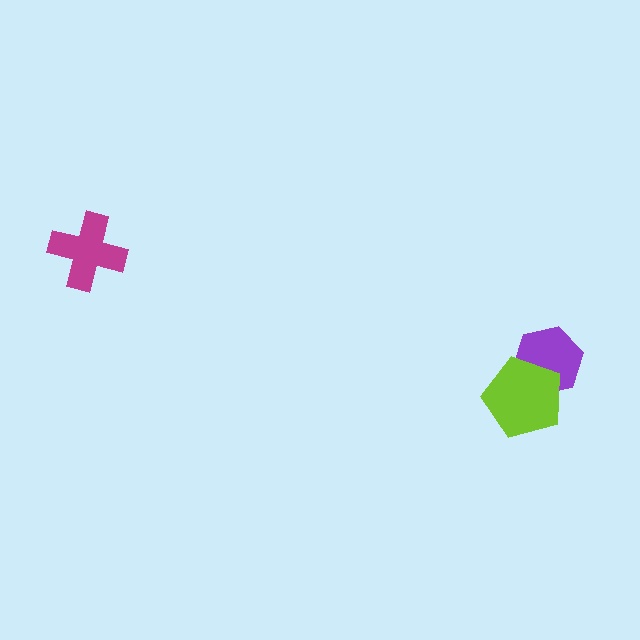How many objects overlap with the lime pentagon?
1 object overlaps with the lime pentagon.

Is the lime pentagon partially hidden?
No, no other shape covers it.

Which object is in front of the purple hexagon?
The lime pentagon is in front of the purple hexagon.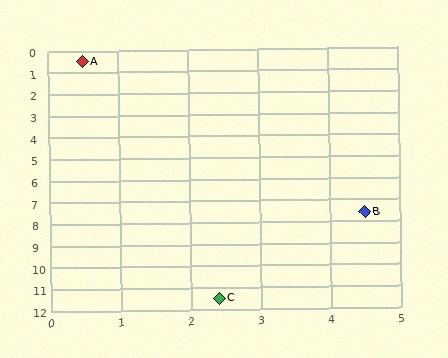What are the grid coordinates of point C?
Point C is at approximately (2.4, 11.5).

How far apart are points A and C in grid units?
Points A and C are about 11.2 grid units apart.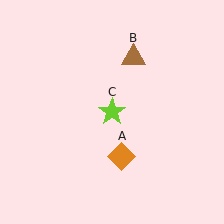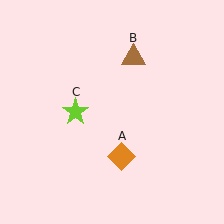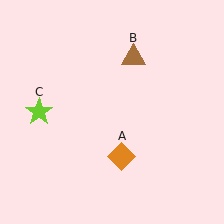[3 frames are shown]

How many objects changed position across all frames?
1 object changed position: lime star (object C).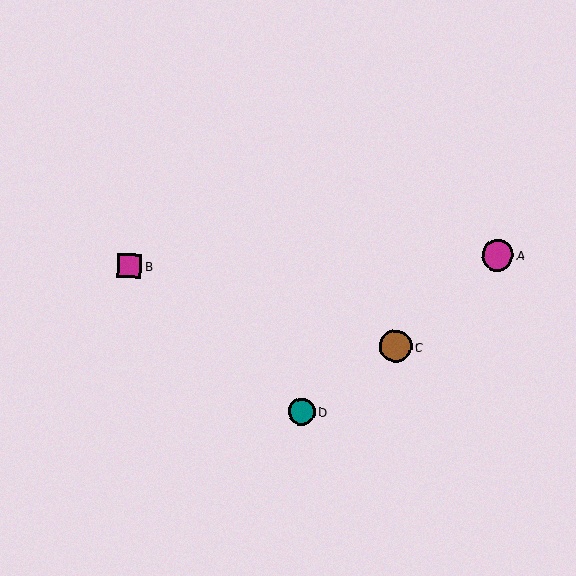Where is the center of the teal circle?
The center of the teal circle is at (301, 412).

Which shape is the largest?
The brown circle (labeled C) is the largest.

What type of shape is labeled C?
Shape C is a brown circle.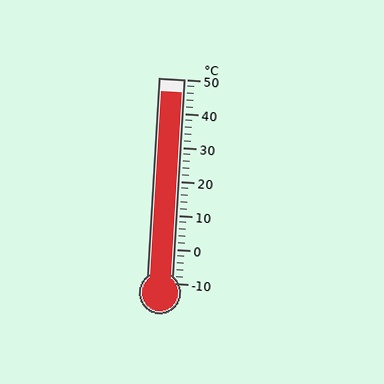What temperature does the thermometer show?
The thermometer shows approximately 46°C.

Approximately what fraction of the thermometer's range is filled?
The thermometer is filled to approximately 95% of its range.